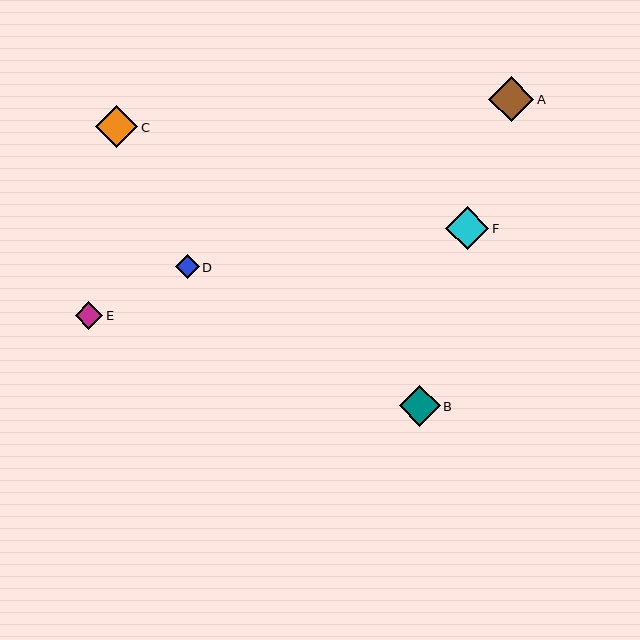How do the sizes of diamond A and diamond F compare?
Diamond A and diamond F are approximately the same size.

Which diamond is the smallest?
Diamond D is the smallest with a size of approximately 24 pixels.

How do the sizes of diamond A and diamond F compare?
Diamond A and diamond F are approximately the same size.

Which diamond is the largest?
Diamond A is the largest with a size of approximately 46 pixels.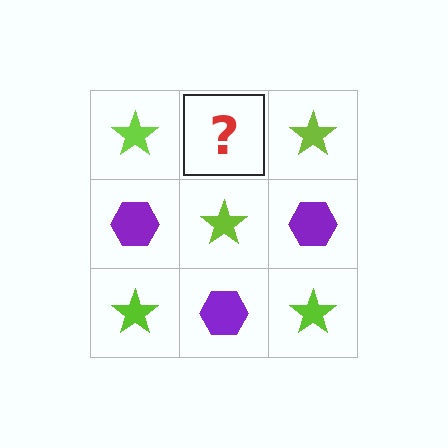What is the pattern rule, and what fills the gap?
The rule is that it alternates lime star and purple hexagon in a checkerboard pattern. The gap should be filled with a purple hexagon.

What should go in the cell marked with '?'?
The missing cell should contain a purple hexagon.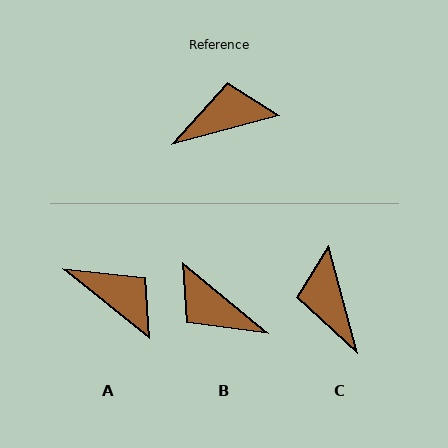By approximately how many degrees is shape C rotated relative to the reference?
Approximately 90 degrees counter-clockwise.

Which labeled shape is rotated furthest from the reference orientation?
B, about 125 degrees away.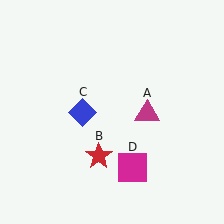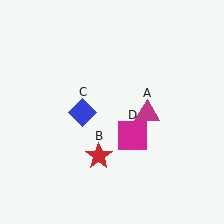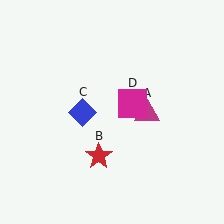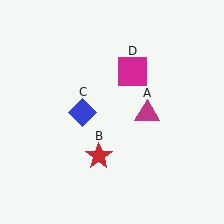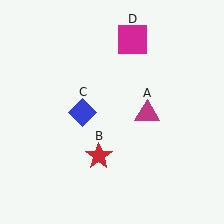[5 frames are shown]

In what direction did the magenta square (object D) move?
The magenta square (object D) moved up.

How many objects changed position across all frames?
1 object changed position: magenta square (object D).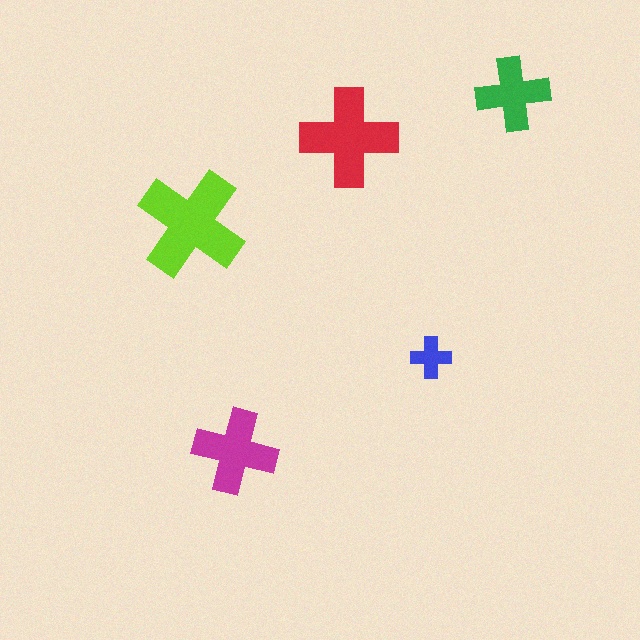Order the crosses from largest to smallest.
the lime one, the red one, the magenta one, the green one, the blue one.